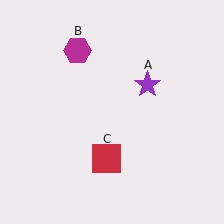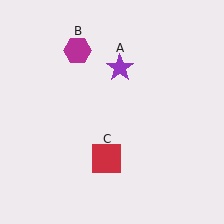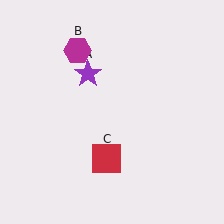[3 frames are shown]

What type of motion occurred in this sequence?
The purple star (object A) rotated counterclockwise around the center of the scene.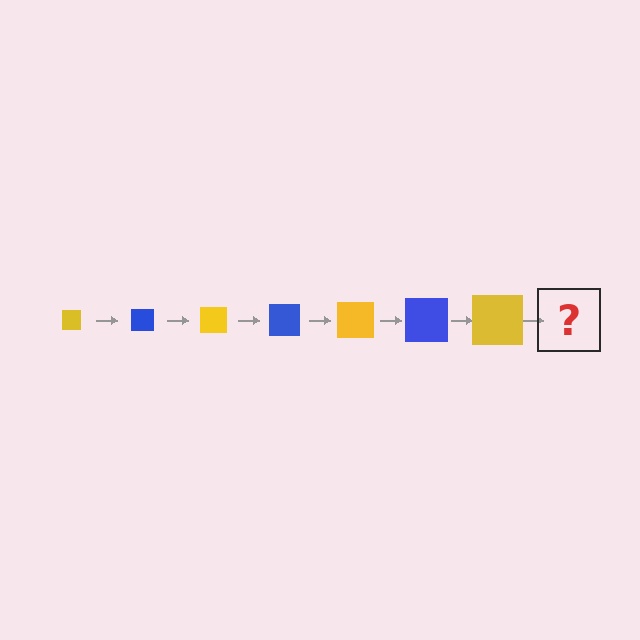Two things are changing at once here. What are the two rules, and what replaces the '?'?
The two rules are that the square grows larger each step and the color cycles through yellow and blue. The '?' should be a blue square, larger than the previous one.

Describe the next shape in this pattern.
It should be a blue square, larger than the previous one.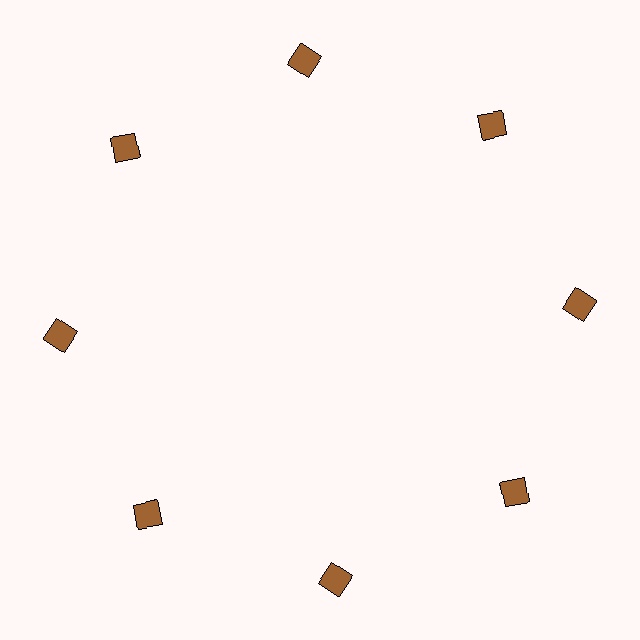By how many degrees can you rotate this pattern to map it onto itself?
The pattern maps onto itself every 45 degrees of rotation.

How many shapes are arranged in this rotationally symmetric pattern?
There are 8 shapes, arranged in 8 groups of 1.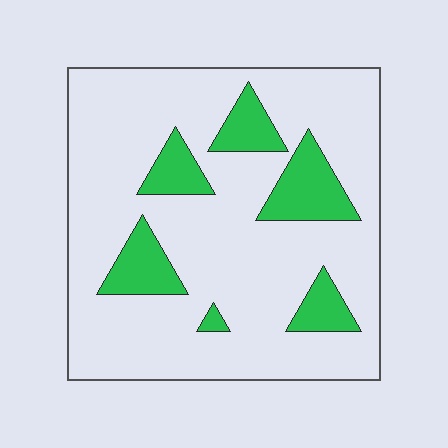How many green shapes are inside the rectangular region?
6.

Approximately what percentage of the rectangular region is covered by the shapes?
Approximately 20%.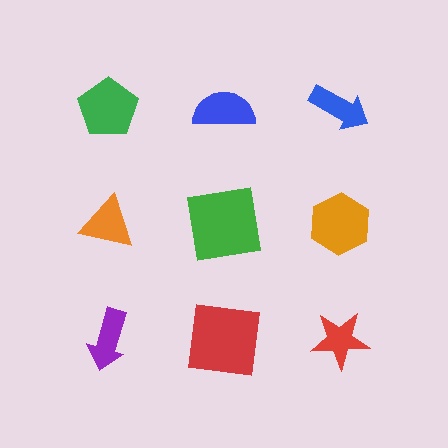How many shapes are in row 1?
3 shapes.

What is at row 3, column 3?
A red star.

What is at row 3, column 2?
A red square.